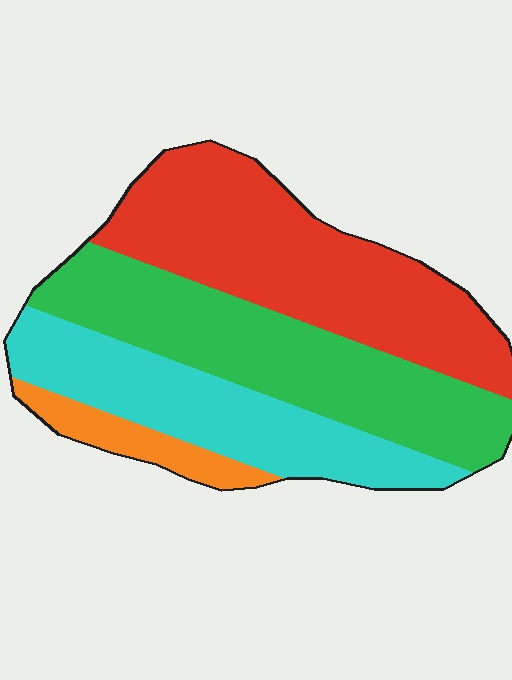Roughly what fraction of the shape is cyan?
Cyan takes up less than a quarter of the shape.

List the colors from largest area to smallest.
From largest to smallest: red, green, cyan, orange.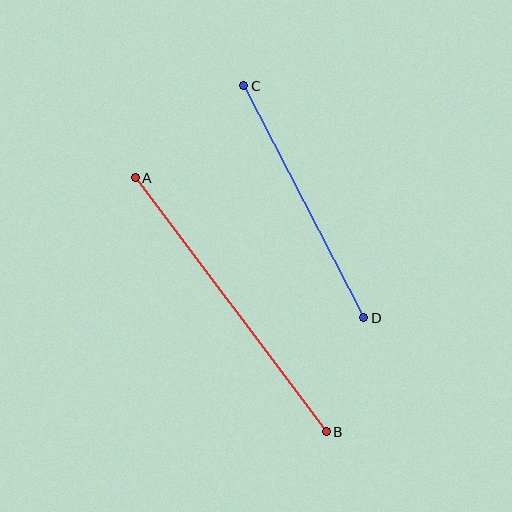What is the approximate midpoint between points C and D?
The midpoint is at approximately (304, 202) pixels.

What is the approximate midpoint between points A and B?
The midpoint is at approximately (231, 305) pixels.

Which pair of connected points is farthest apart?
Points A and B are farthest apart.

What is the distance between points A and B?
The distance is approximately 317 pixels.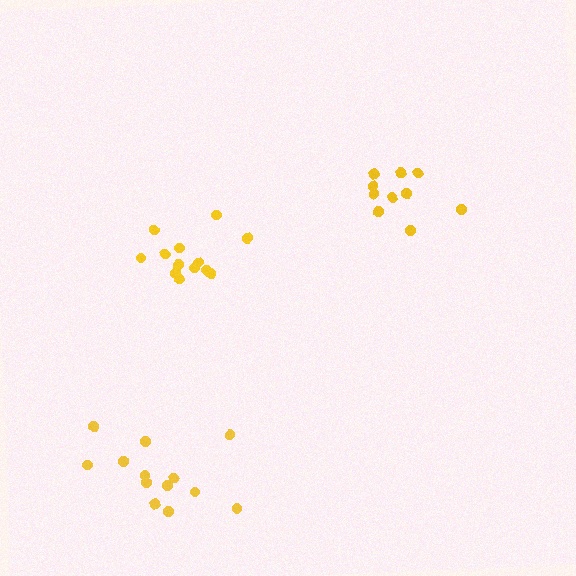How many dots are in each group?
Group 1: 10 dots, Group 2: 13 dots, Group 3: 13 dots (36 total).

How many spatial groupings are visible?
There are 3 spatial groupings.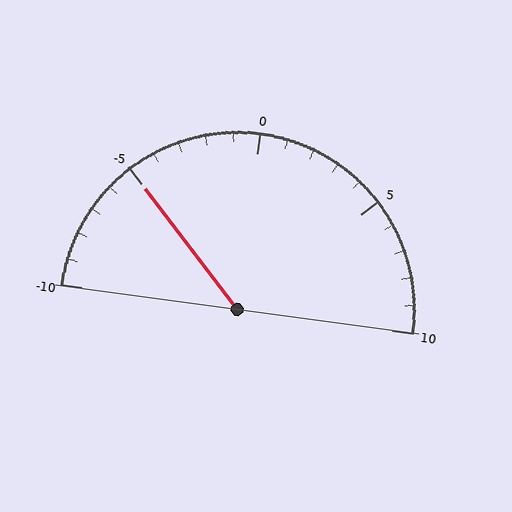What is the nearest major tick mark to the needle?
The nearest major tick mark is -5.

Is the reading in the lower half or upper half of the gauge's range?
The reading is in the lower half of the range (-10 to 10).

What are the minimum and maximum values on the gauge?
The gauge ranges from -10 to 10.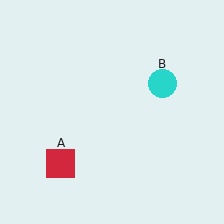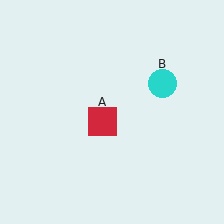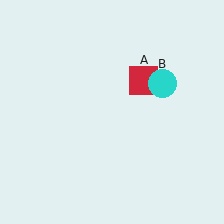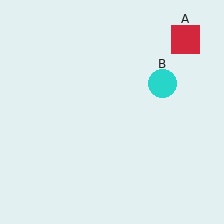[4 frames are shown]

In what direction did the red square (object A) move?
The red square (object A) moved up and to the right.